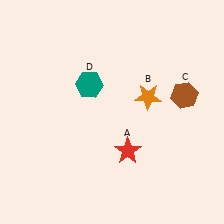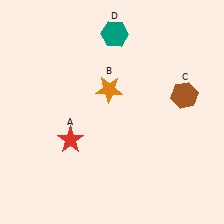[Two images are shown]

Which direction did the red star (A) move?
The red star (A) moved left.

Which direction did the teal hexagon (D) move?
The teal hexagon (D) moved up.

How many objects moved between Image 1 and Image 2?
3 objects moved between the two images.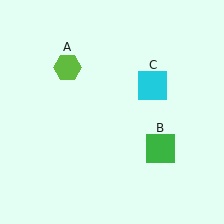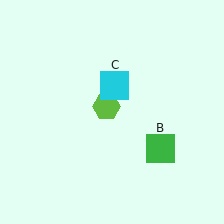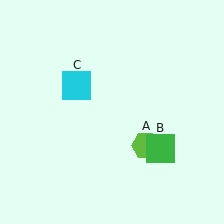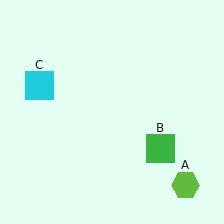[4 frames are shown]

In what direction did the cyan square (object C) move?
The cyan square (object C) moved left.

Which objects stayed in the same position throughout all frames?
Green square (object B) remained stationary.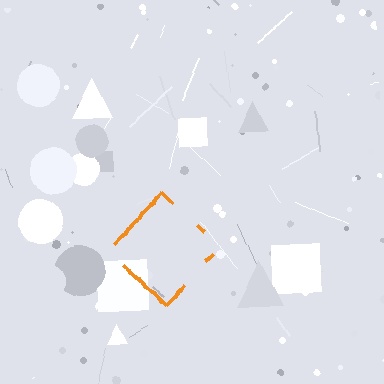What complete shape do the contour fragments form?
The contour fragments form a diamond.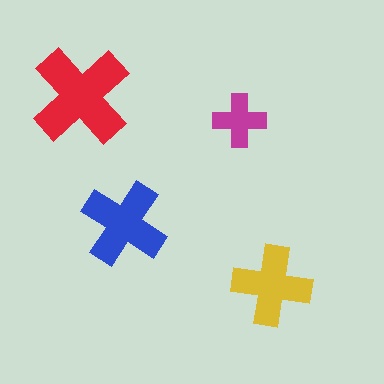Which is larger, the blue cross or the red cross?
The red one.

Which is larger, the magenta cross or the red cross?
The red one.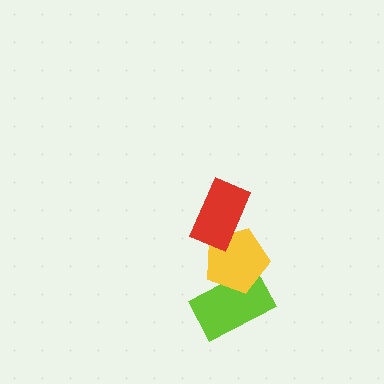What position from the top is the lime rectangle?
The lime rectangle is 3rd from the top.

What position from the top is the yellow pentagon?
The yellow pentagon is 2nd from the top.